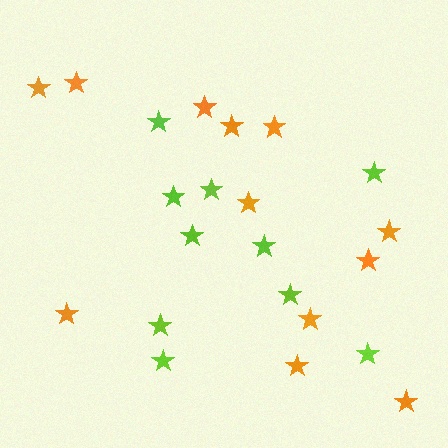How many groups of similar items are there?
There are 2 groups: one group of orange stars (12) and one group of lime stars (10).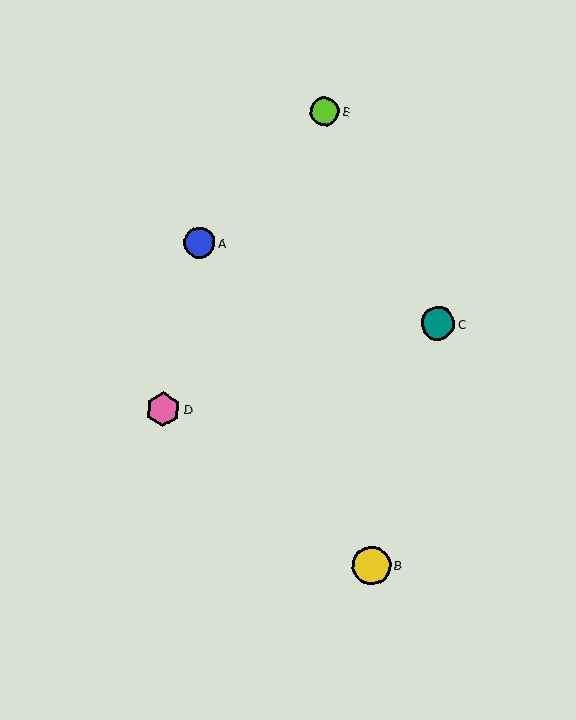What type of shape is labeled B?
Shape B is a yellow circle.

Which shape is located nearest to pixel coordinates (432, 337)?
The teal circle (labeled C) at (438, 324) is nearest to that location.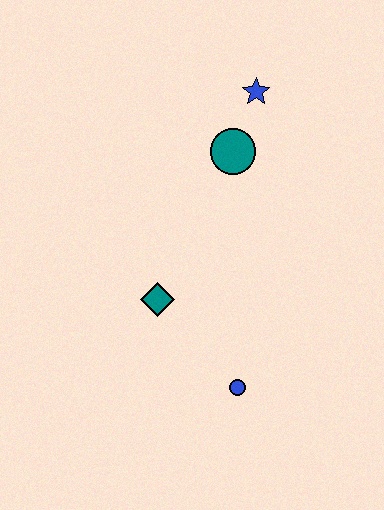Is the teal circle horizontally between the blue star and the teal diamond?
Yes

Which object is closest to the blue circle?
The teal diamond is closest to the blue circle.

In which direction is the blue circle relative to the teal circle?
The blue circle is below the teal circle.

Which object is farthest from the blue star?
The blue circle is farthest from the blue star.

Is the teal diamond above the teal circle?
No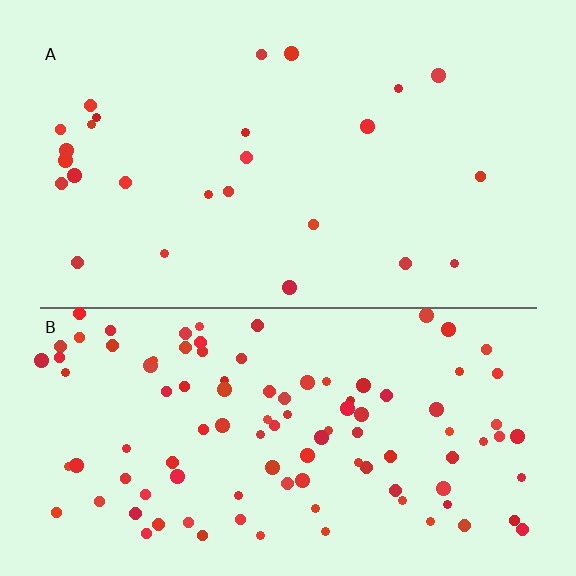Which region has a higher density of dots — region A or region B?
B (the bottom).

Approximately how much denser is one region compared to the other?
Approximately 4.0× — region B over region A.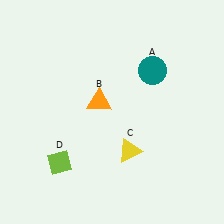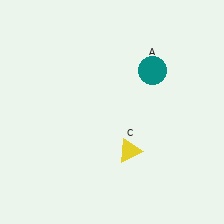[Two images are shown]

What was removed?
The lime diamond (D), the orange triangle (B) were removed in Image 2.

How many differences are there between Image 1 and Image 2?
There are 2 differences between the two images.